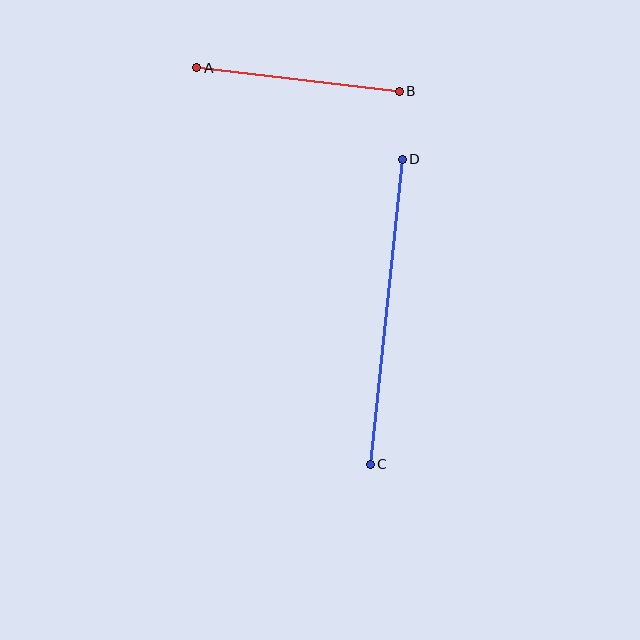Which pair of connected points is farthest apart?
Points C and D are farthest apart.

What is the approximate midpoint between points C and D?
The midpoint is at approximately (386, 312) pixels.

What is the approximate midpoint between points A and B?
The midpoint is at approximately (298, 79) pixels.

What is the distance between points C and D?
The distance is approximately 307 pixels.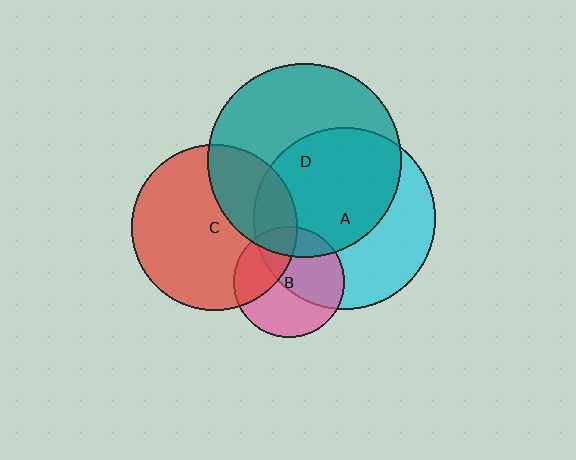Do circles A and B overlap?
Yes.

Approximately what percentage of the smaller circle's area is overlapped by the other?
Approximately 50%.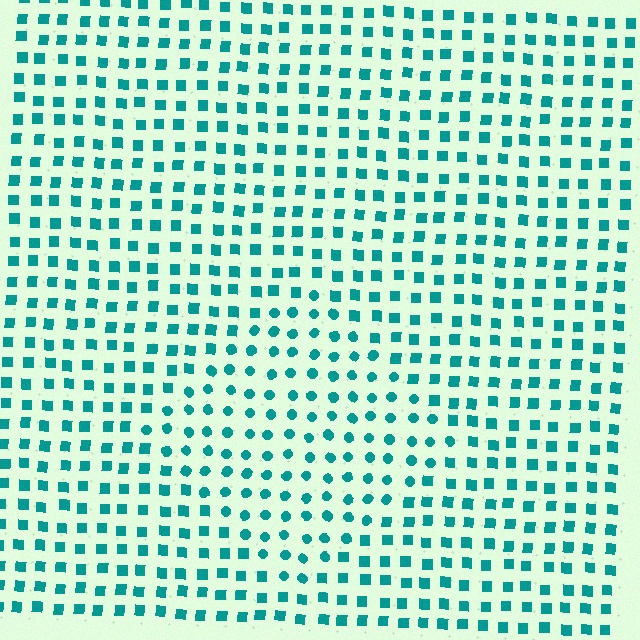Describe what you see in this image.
The image is filled with small teal elements arranged in a uniform grid. A diamond-shaped region contains circles, while the surrounding area contains squares. The boundary is defined purely by the change in element shape.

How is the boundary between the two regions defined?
The boundary is defined by a change in element shape: circles inside vs. squares outside. All elements share the same color and spacing.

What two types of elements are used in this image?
The image uses circles inside the diamond region and squares outside it.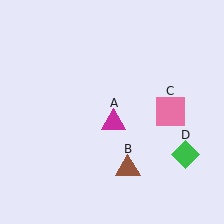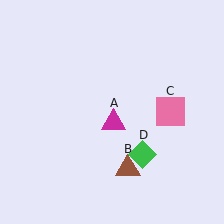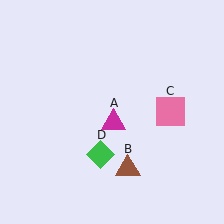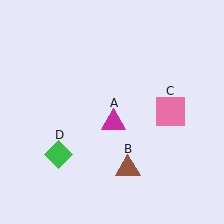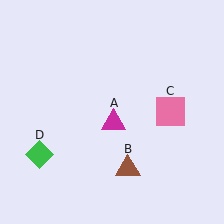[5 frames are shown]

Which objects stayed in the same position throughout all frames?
Magenta triangle (object A) and brown triangle (object B) and pink square (object C) remained stationary.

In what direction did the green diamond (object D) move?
The green diamond (object D) moved left.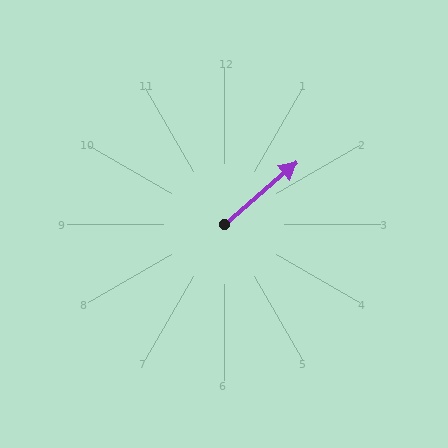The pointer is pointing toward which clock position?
Roughly 2 o'clock.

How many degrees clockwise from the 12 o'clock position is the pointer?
Approximately 49 degrees.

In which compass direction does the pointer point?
Northeast.